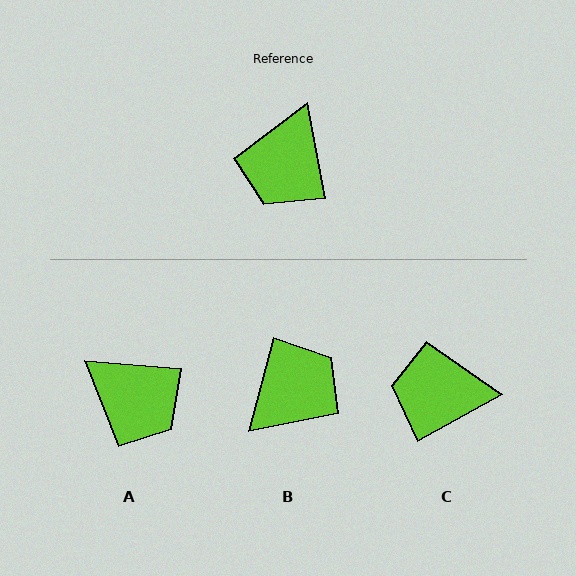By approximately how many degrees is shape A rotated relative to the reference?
Approximately 75 degrees counter-clockwise.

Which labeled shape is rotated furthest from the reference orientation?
B, about 154 degrees away.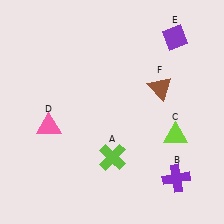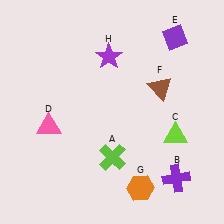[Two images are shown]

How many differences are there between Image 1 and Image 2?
There are 2 differences between the two images.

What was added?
An orange hexagon (G), a purple star (H) were added in Image 2.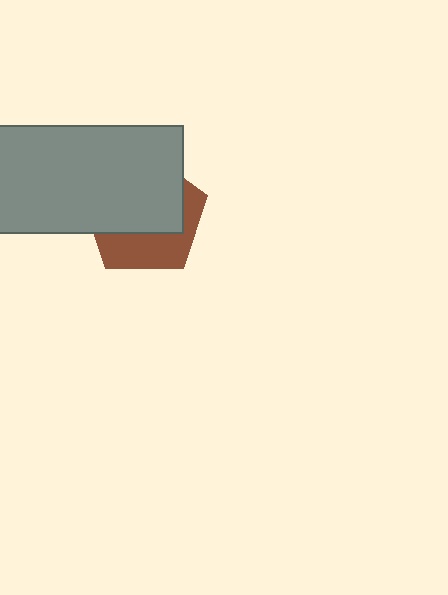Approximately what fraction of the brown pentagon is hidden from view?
Roughly 60% of the brown pentagon is hidden behind the gray rectangle.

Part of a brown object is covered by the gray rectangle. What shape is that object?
It is a pentagon.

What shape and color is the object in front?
The object in front is a gray rectangle.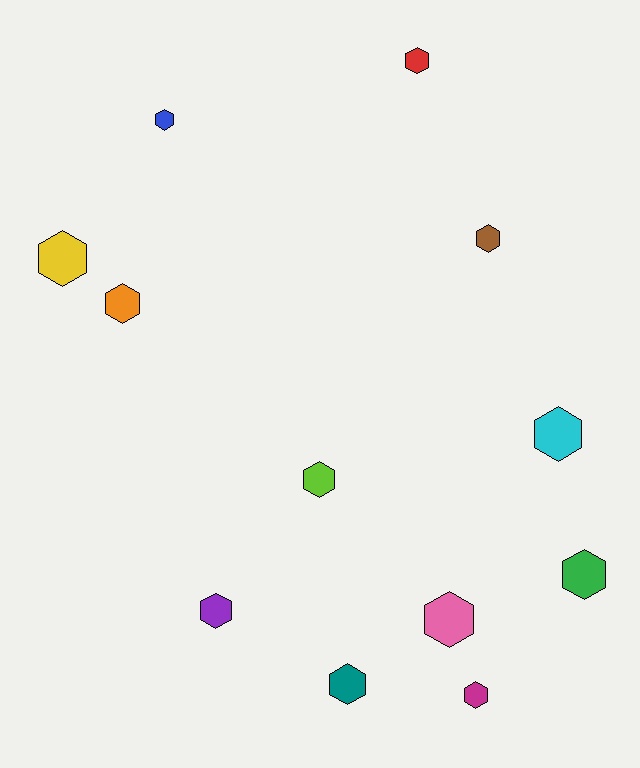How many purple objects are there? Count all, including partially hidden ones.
There is 1 purple object.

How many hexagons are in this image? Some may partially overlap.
There are 12 hexagons.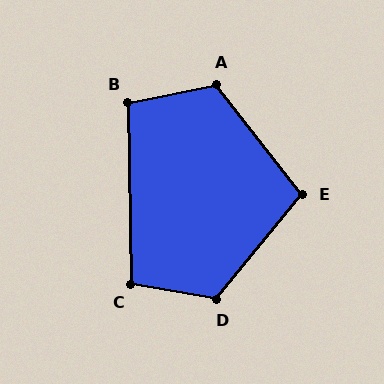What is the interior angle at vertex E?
Approximately 103 degrees (obtuse).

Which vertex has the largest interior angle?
D, at approximately 119 degrees.